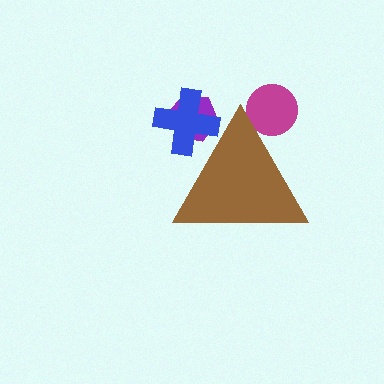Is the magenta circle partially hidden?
Yes, the magenta circle is partially hidden behind the brown triangle.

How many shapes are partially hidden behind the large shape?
3 shapes are partially hidden.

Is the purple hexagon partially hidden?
Yes, the purple hexagon is partially hidden behind the brown triangle.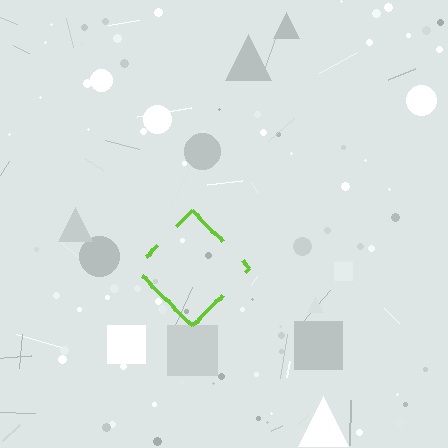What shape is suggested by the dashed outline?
The dashed outline suggests a diamond.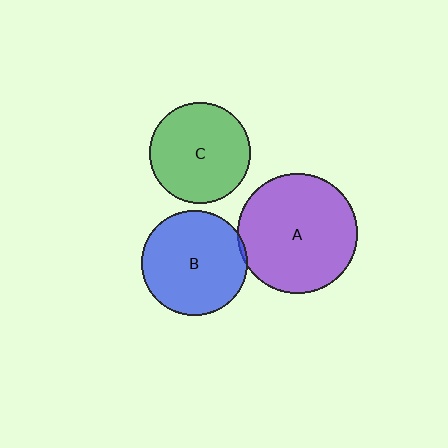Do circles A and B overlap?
Yes.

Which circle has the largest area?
Circle A (purple).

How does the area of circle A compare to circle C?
Approximately 1.4 times.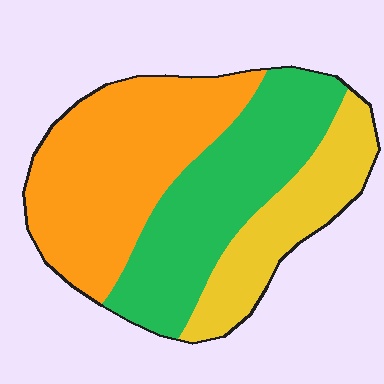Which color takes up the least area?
Yellow, at roughly 20%.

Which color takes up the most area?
Orange, at roughly 40%.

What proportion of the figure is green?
Green covers 36% of the figure.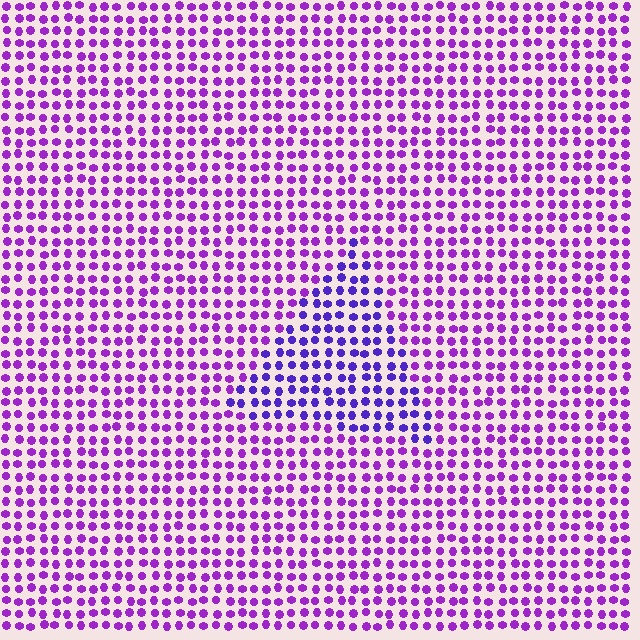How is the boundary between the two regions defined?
The boundary is defined purely by a slight shift in hue (about 29 degrees). Spacing, size, and orientation are identical on both sides.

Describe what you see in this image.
The image is filled with small purple elements in a uniform arrangement. A triangle-shaped region is visible where the elements are tinted to a slightly different hue, forming a subtle color boundary.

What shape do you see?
I see a triangle.